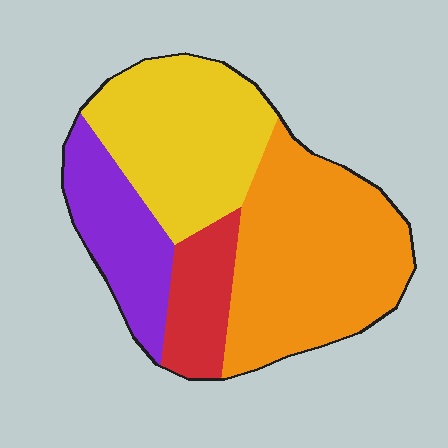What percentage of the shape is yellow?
Yellow takes up between a quarter and a half of the shape.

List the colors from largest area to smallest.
From largest to smallest: orange, yellow, purple, red.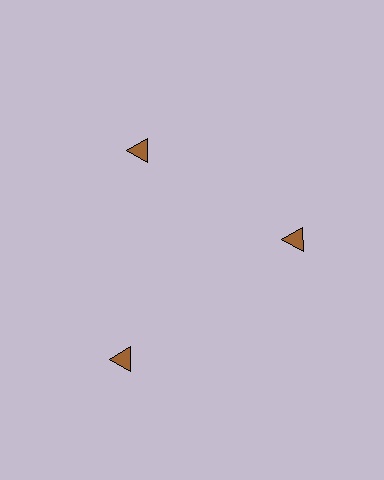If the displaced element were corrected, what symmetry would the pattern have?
It would have 3-fold rotational symmetry — the pattern would map onto itself every 120 degrees.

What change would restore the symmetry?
The symmetry would be restored by moving it inward, back onto the ring so that all 3 triangles sit at equal angles and equal distance from the center.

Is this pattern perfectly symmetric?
No. The 3 brown triangles are arranged in a ring, but one element near the 7 o'clock position is pushed outward from the center, breaking the 3-fold rotational symmetry.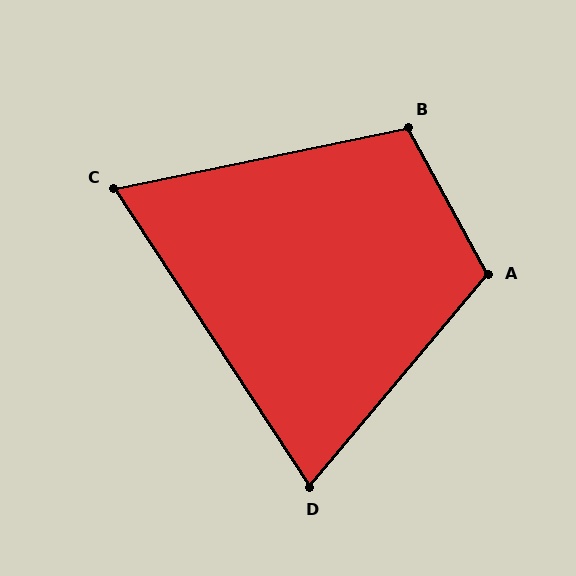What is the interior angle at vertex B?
Approximately 107 degrees (obtuse).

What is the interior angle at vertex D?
Approximately 73 degrees (acute).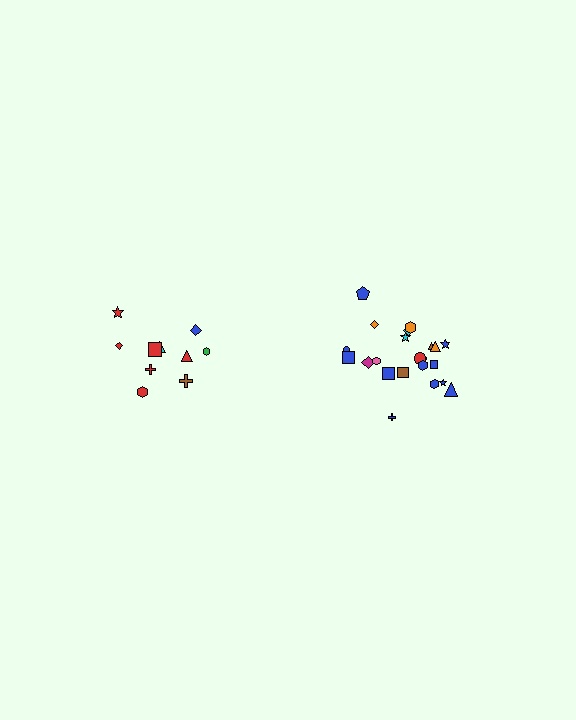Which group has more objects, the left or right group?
The right group.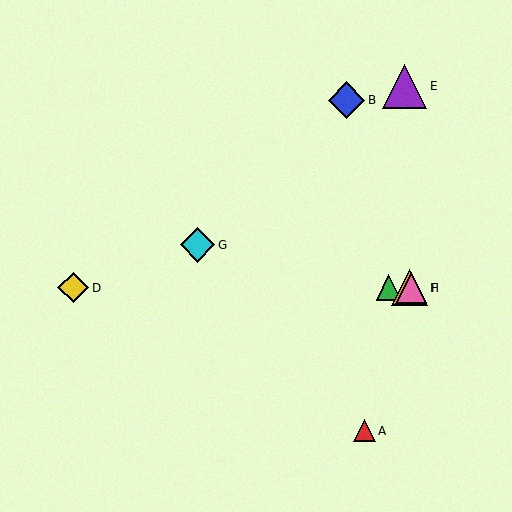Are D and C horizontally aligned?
Yes, both are at y≈288.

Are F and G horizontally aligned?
No, F is at y≈288 and G is at y≈245.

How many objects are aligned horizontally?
4 objects (C, D, F, H) are aligned horizontally.